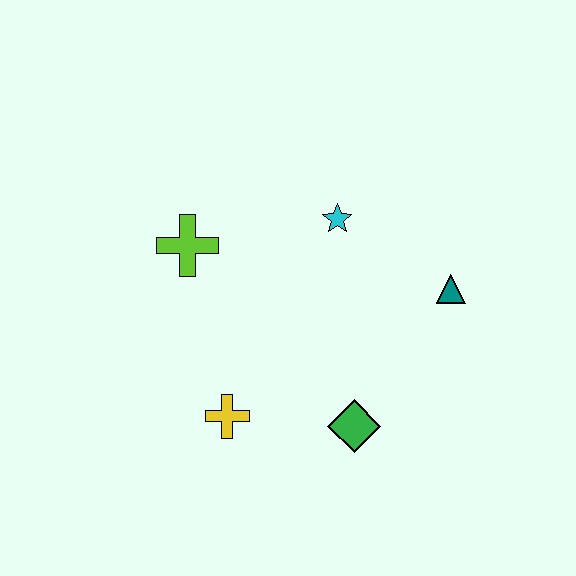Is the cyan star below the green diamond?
No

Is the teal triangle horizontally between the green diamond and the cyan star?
No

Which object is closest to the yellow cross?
The green diamond is closest to the yellow cross.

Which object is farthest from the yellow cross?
The teal triangle is farthest from the yellow cross.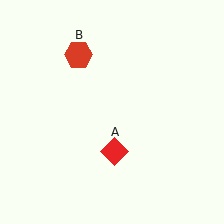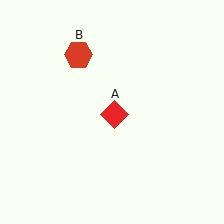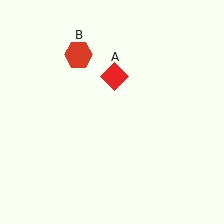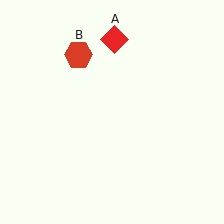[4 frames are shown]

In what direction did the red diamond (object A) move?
The red diamond (object A) moved up.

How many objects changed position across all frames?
1 object changed position: red diamond (object A).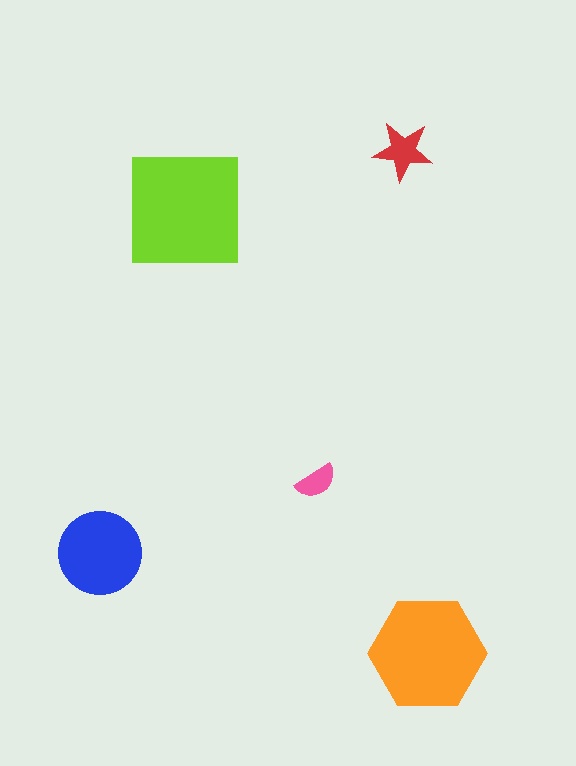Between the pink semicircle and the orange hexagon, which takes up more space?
The orange hexagon.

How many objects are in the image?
There are 5 objects in the image.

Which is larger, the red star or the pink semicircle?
The red star.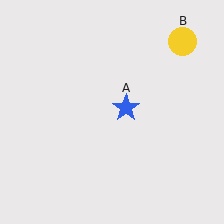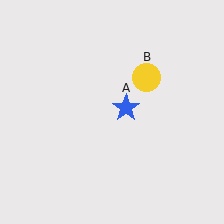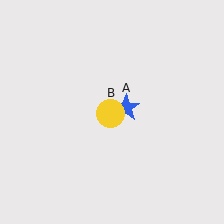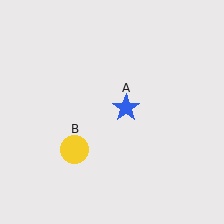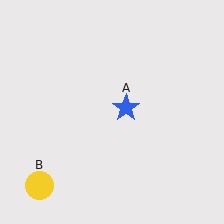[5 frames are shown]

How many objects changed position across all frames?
1 object changed position: yellow circle (object B).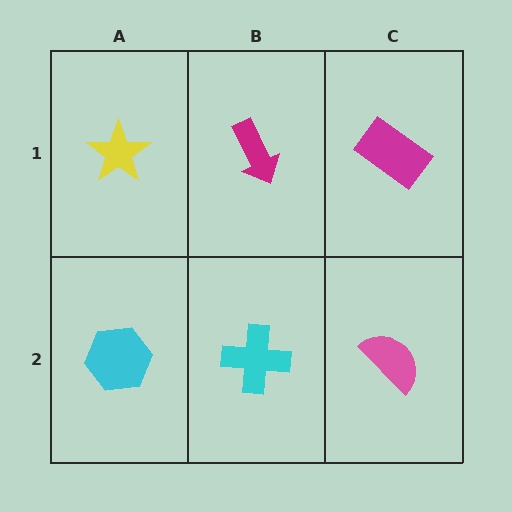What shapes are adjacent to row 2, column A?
A yellow star (row 1, column A), a cyan cross (row 2, column B).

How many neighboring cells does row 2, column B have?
3.